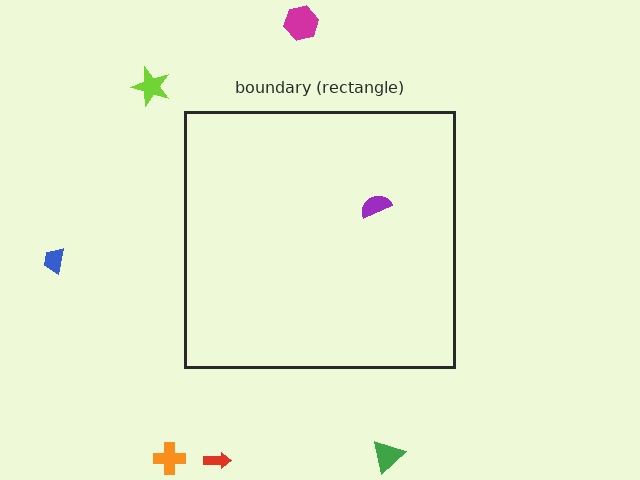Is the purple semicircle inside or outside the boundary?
Inside.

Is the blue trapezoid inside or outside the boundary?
Outside.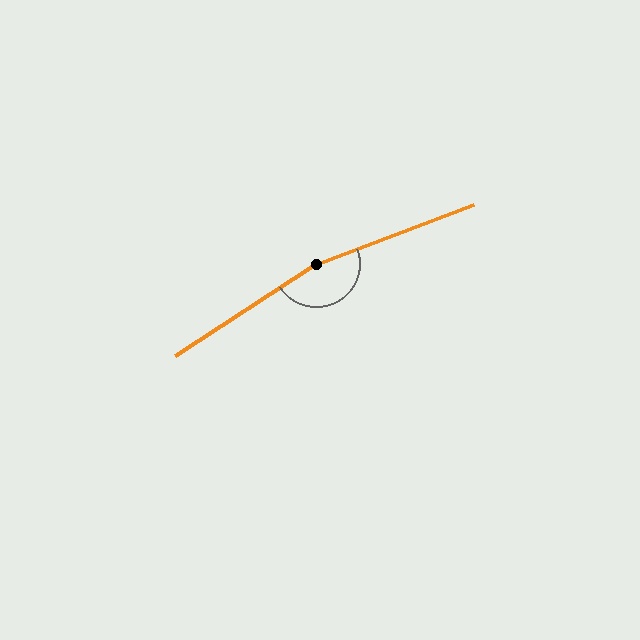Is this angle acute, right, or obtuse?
It is obtuse.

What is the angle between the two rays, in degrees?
Approximately 167 degrees.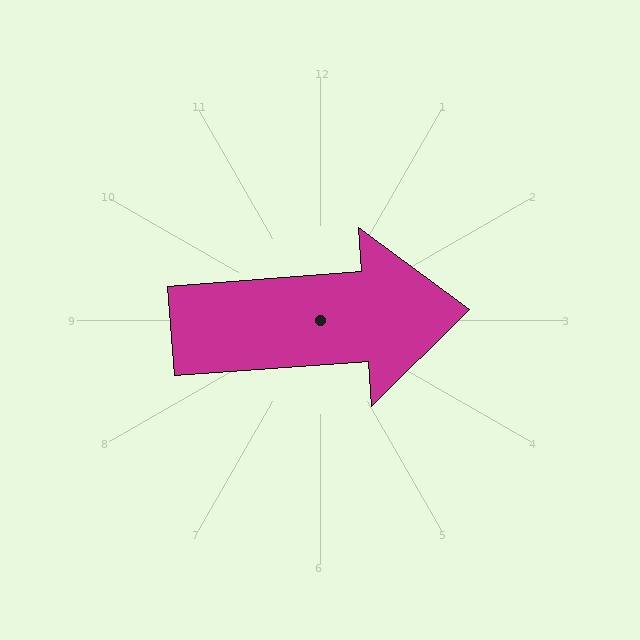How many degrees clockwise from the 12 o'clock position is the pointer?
Approximately 86 degrees.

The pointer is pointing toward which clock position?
Roughly 3 o'clock.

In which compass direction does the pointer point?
East.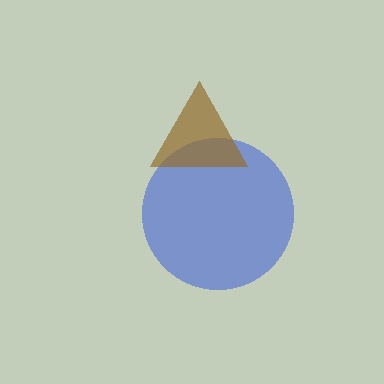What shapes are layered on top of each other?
The layered shapes are: a blue circle, a brown triangle.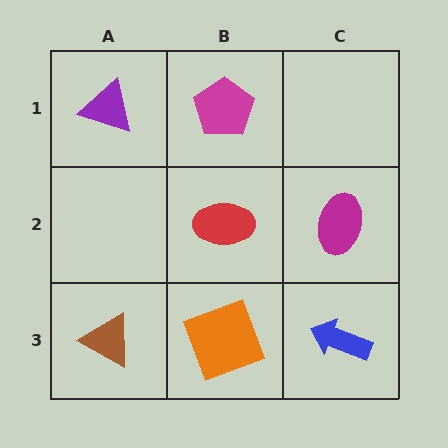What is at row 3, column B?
An orange square.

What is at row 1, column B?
A magenta pentagon.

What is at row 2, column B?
A red ellipse.